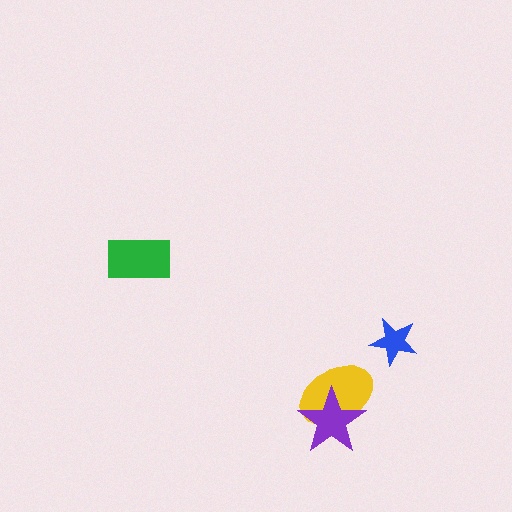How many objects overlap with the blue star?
0 objects overlap with the blue star.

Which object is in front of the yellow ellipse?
The purple star is in front of the yellow ellipse.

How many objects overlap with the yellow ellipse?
1 object overlaps with the yellow ellipse.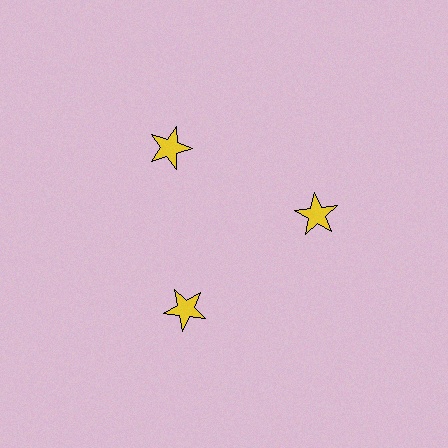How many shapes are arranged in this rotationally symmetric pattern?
There are 3 shapes, arranged in 3 groups of 1.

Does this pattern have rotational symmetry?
Yes, this pattern has 3-fold rotational symmetry. It looks the same after rotating 120 degrees around the center.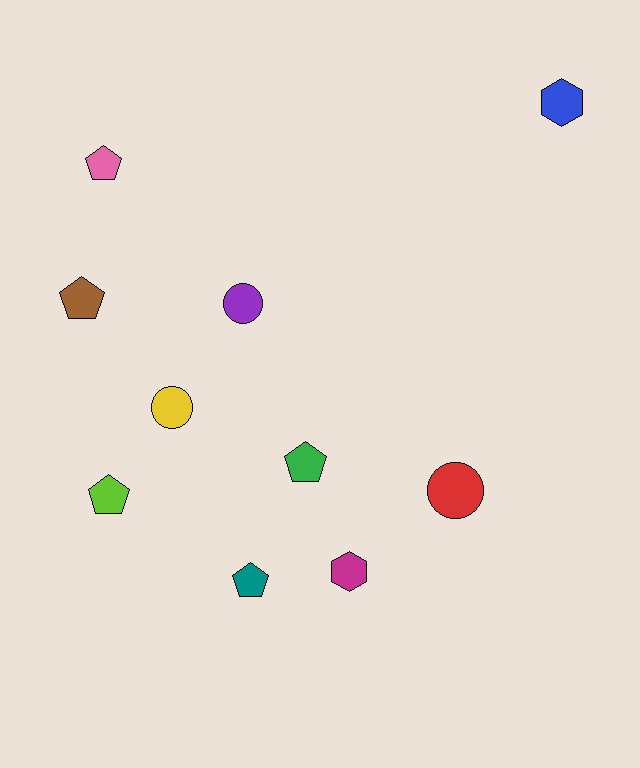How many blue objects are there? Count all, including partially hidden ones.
There is 1 blue object.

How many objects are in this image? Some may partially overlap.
There are 10 objects.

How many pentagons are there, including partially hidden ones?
There are 5 pentagons.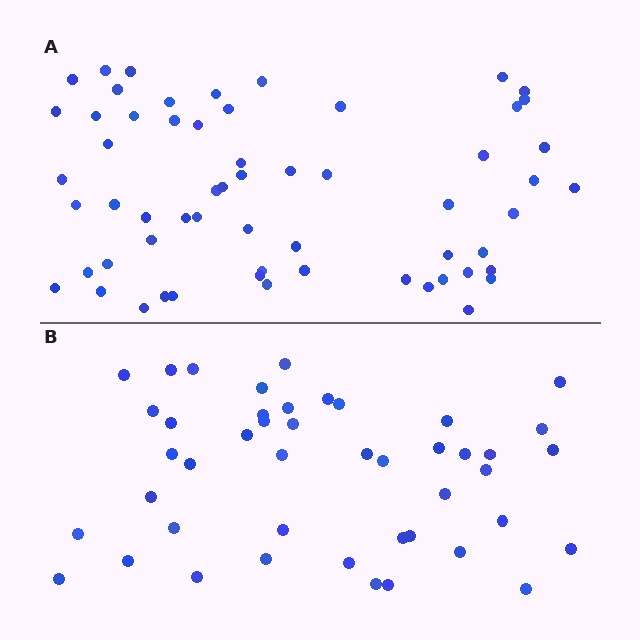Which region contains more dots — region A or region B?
Region A (the top region) has more dots.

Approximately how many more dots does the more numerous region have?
Region A has approximately 15 more dots than region B.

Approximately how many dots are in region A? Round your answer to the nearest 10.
About 60 dots.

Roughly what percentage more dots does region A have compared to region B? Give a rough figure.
About 35% more.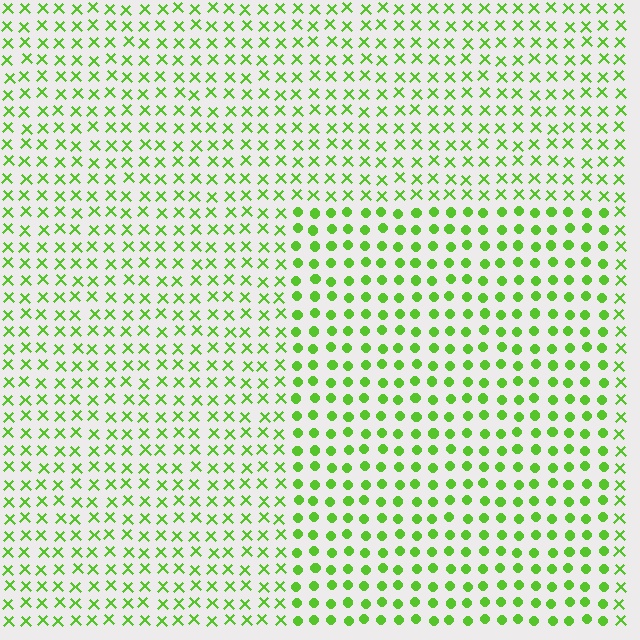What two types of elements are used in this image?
The image uses circles inside the rectangle region and X marks outside it.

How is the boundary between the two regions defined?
The boundary is defined by a change in element shape: circles inside vs. X marks outside. All elements share the same color and spacing.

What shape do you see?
I see a rectangle.